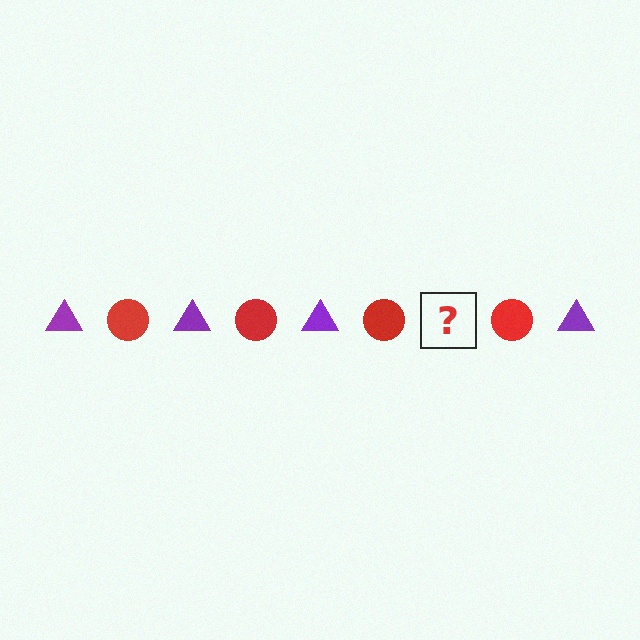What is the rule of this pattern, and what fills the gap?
The rule is that the pattern alternates between purple triangle and red circle. The gap should be filled with a purple triangle.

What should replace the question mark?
The question mark should be replaced with a purple triangle.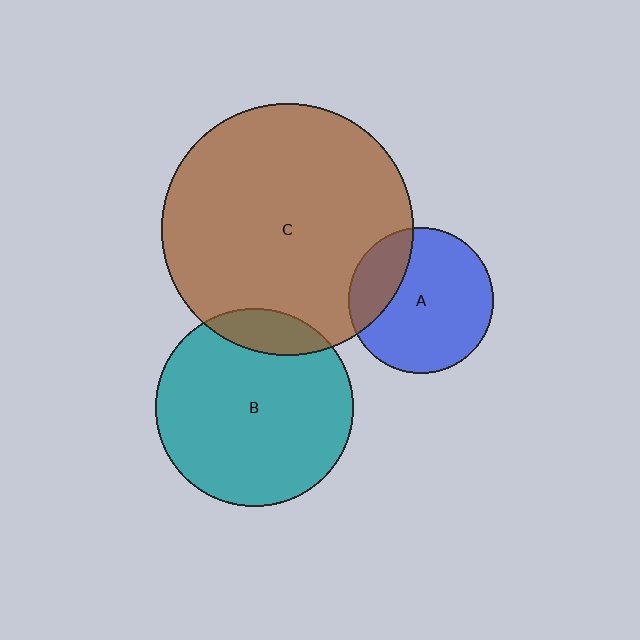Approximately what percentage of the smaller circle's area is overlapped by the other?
Approximately 15%.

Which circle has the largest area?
Circle C (brown).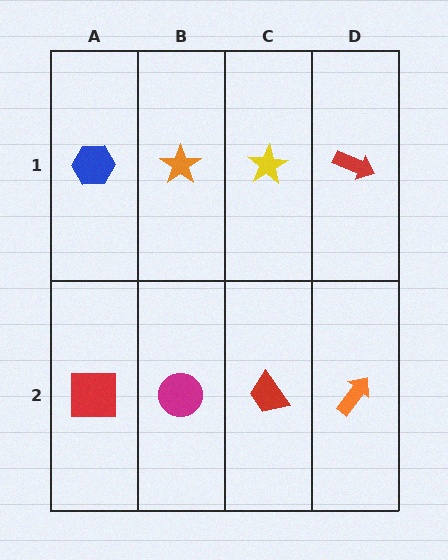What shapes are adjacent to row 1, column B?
A magenta circle (row 2, column B), a blue hexagon (row 1, column A), a yellow star (row 1, column C).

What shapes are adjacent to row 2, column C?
A yellow star (row 1, column C), a magenta circle (row 2, column B), an orange arrow (row 2, column D).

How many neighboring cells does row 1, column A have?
2.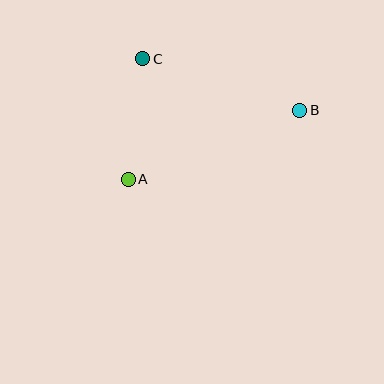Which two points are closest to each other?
Points A and C are closest to each other.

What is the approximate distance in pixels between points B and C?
The distance between B and C is approximately 165 pixels.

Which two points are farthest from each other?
Points A and B are farthest from each other.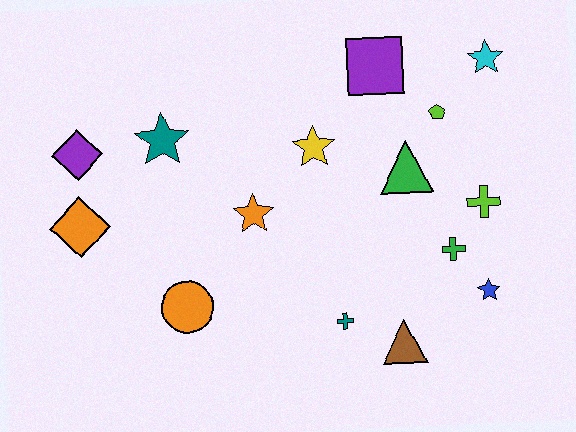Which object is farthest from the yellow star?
The orange diamond is farthest from the yellow star.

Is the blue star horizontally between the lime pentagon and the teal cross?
No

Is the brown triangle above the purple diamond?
No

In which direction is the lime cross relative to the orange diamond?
The lime cross is to the right of the orange diamond.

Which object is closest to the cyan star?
The lime pentagon is closest to the cyan star.